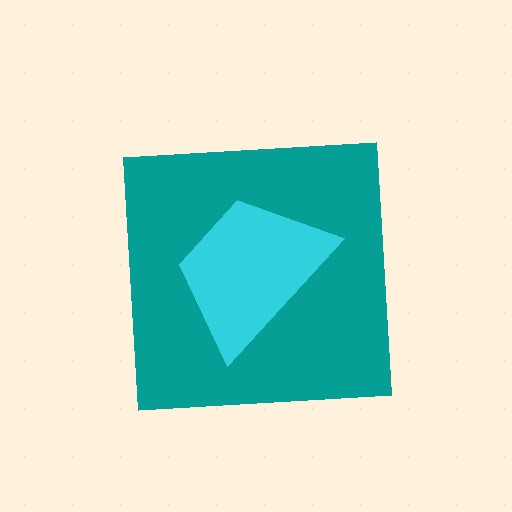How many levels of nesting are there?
2.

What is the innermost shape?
The cyan trapezoid.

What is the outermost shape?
The teal square.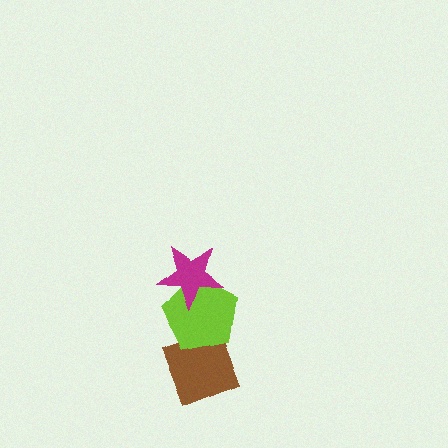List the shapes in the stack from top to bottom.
From top to bottom: the magenta star, the lime pentagon, the brown diamond.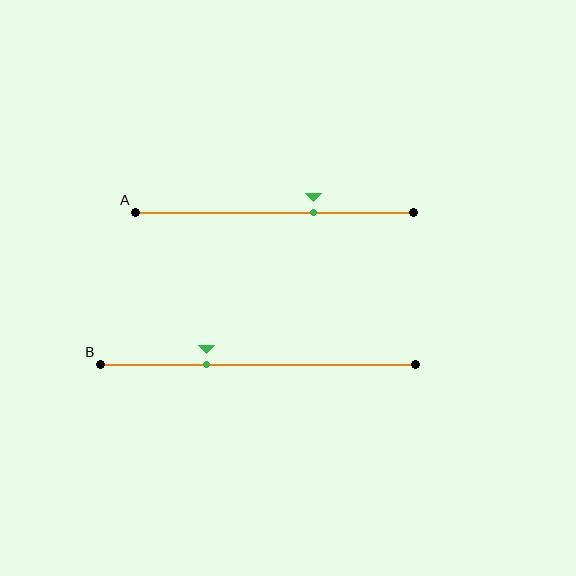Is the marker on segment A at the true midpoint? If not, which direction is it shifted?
No, the marker on segment A is shifted to the right by about 14% of the segment length.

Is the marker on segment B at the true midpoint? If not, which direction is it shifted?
No, the marker on segment B is shifted to the left by about 16% of the segment length.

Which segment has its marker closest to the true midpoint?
Segment A has its marker closest to the true midpoint.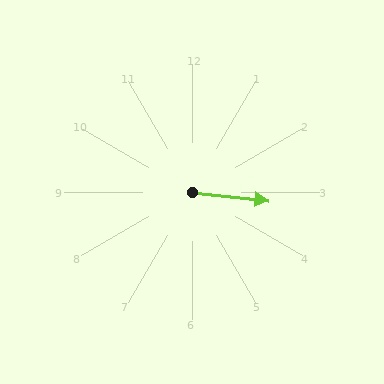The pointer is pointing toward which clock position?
Roughly 3 o'clock.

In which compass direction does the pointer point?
East.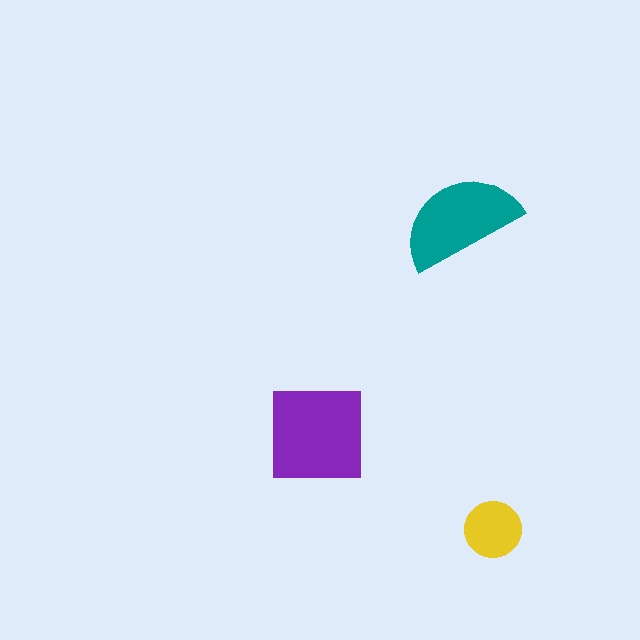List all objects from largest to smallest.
The purple square, the teal semicircle, the yellow circle.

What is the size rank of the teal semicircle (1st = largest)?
2nd.